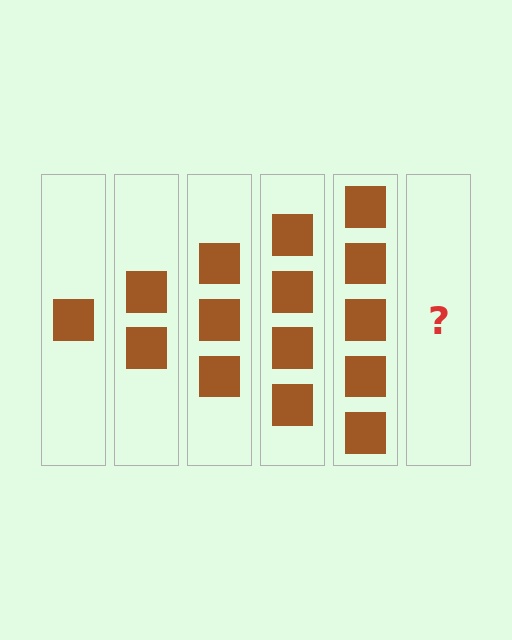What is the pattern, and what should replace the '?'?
The pattern is that each step adds one more square. The '?' should be 6 squares.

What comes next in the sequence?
The next element should be 6 squares.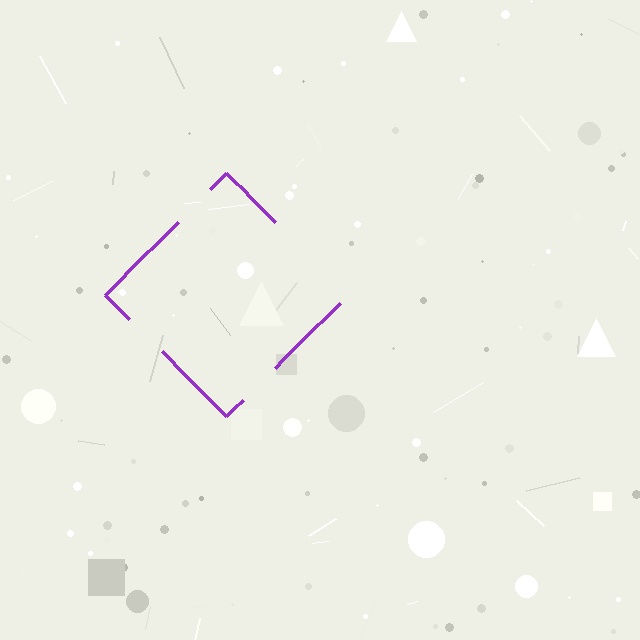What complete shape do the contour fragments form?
The contour fragments form a diamond.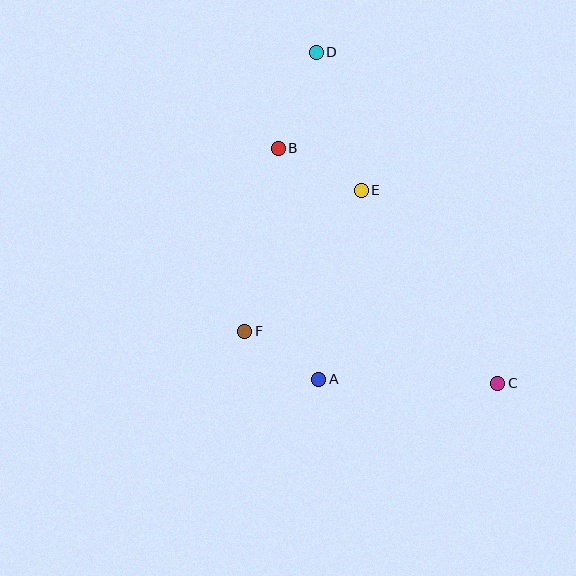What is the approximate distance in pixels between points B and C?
The distance between B and C is approximately 322 pixels.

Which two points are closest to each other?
Points A and F are closest to each other.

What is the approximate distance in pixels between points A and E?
The distance between A and E is approximately 194 pixels.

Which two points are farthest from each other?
Points C and D are farthest from each other.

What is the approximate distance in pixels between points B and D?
The distance between B and D is approximately 104 pixels.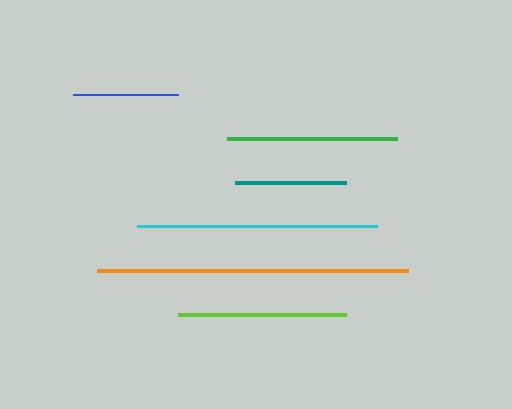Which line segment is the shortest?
The blue line is the shortest at approximately 105 pixels.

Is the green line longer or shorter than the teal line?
The green line is longer than the teal line.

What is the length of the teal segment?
The teal segment is approximately 110 pixels long.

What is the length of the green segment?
The green segment is approximately 171 pixels long.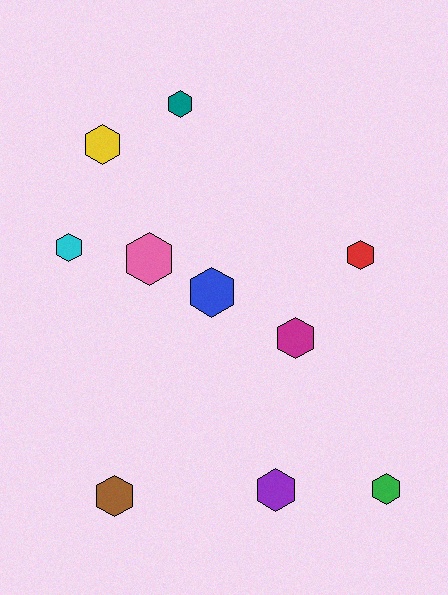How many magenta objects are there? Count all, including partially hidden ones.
There is 1 magenta object.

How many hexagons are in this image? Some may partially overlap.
There are 10 hexagons.